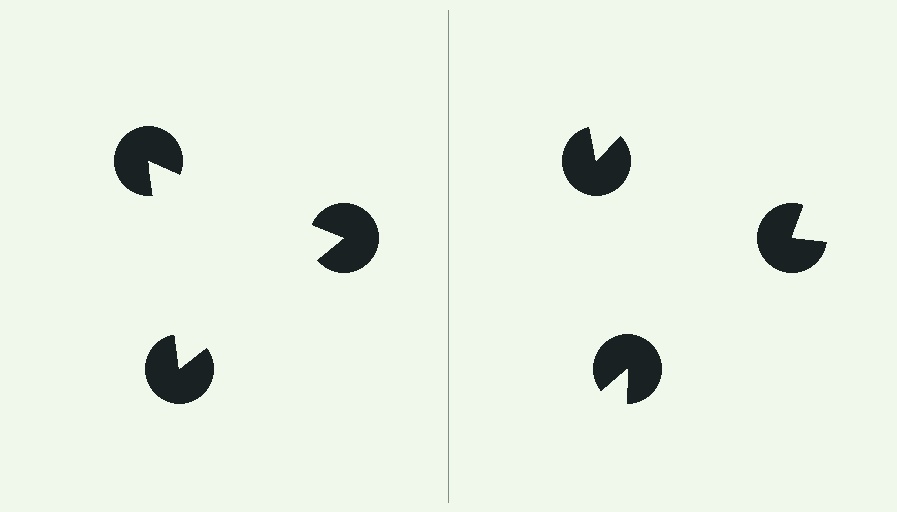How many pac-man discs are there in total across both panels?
6 — 3 on each side.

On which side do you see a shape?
An illusory triangle appears on the left side. On the right side the wedge cuts are rotated, so no coherent shape forms.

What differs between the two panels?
The pac-man discs are positioned identically on both sides; only the wedge orientations differ. On the left they align to a triangle; on the right they are misaligned.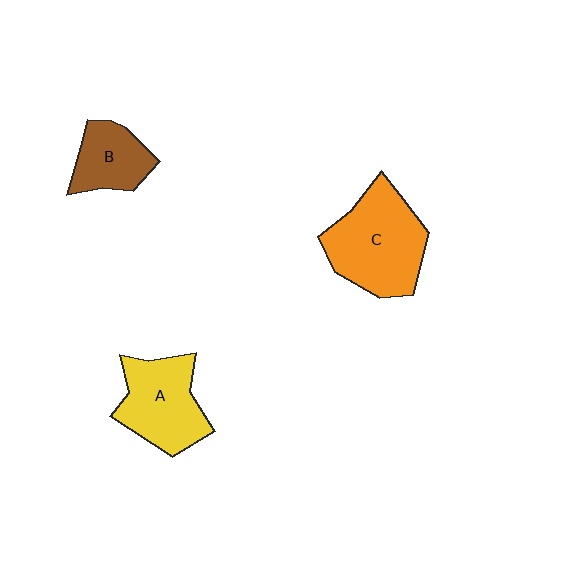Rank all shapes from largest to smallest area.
From largest to smallest: C (orange), A (yellow), B (brown).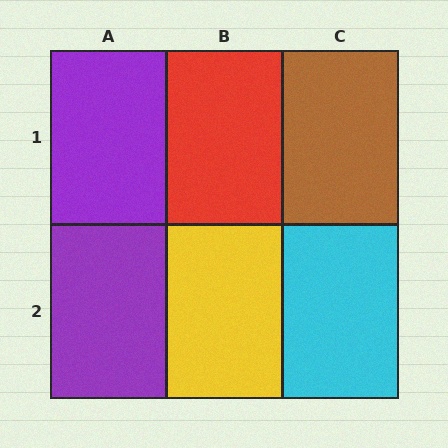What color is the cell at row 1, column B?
Red.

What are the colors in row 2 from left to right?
Purple, yellow, cyan.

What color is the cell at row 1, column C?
Brown.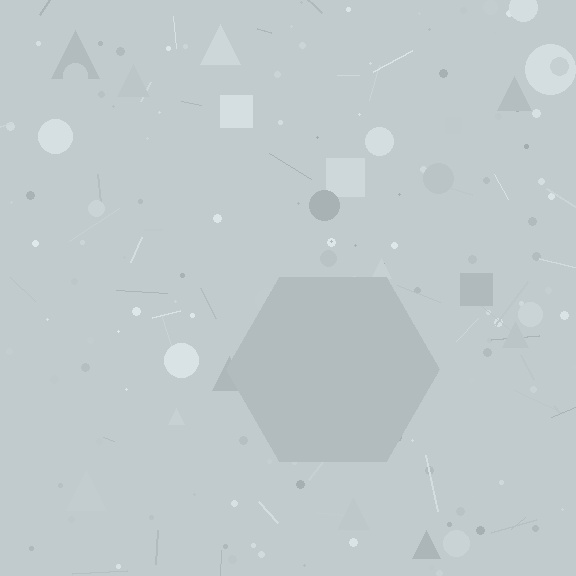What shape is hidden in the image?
A hexagon is hidden in the image.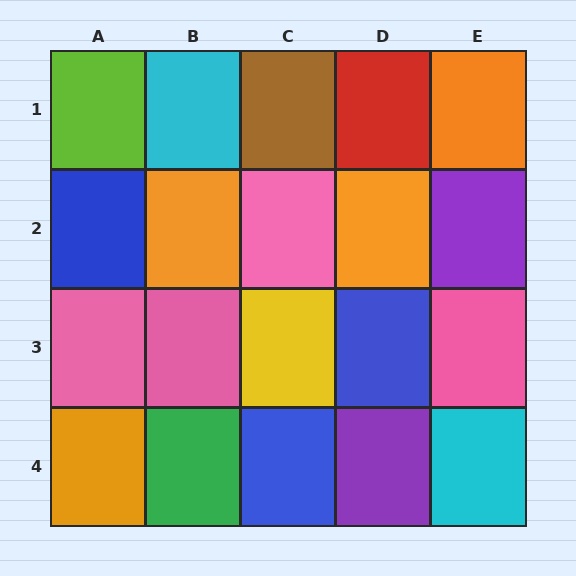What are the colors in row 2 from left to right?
Blue, orange, pink, orange, purple.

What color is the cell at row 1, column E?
Orange.